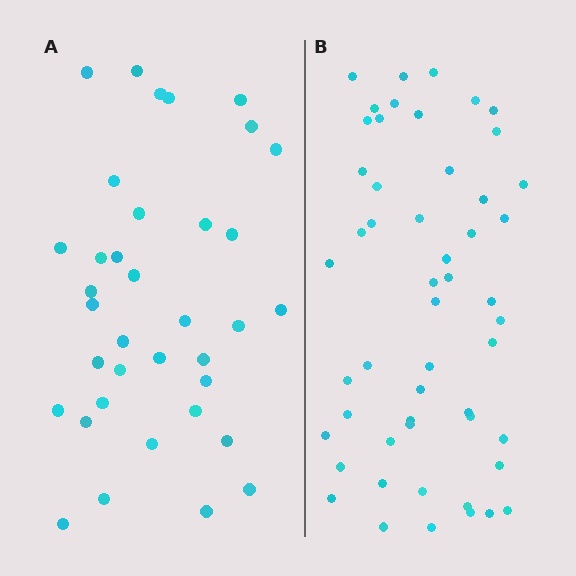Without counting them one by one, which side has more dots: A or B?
Region B (the right region) has more dots.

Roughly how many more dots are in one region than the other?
Region B has approximately 15 more dots than region A.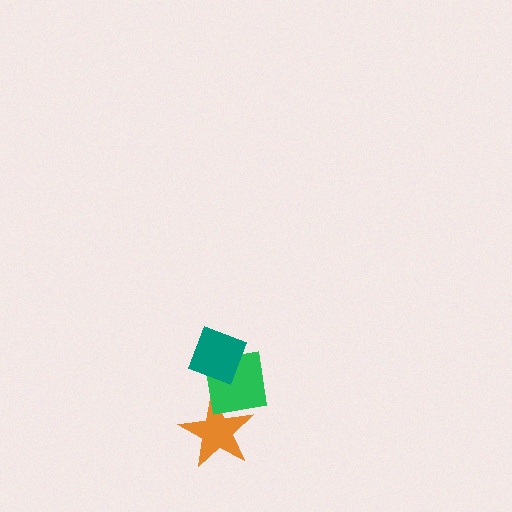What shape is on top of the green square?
The teal diamond is on top of the green square.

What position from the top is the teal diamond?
The teal diamond is 1st from the top.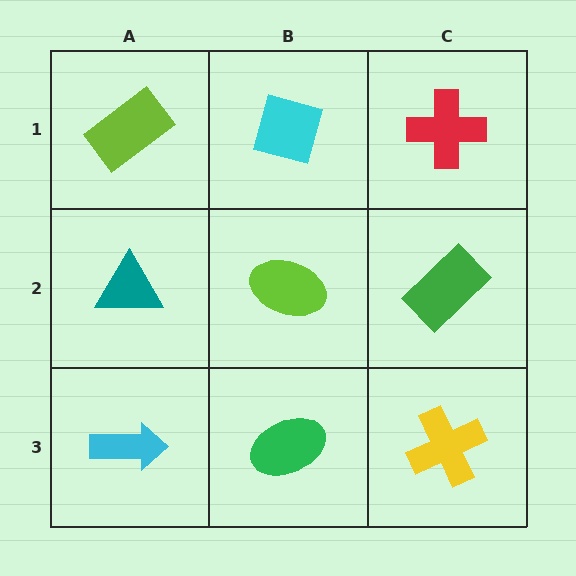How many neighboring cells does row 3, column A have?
2.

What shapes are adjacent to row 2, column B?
A cyan diamond (row 1, column B), a green ellipse (row 3, column B), a teal triangle (row 2, column A), a green rectangle (row 2, column C).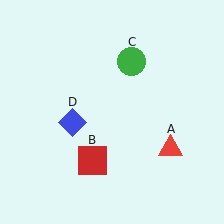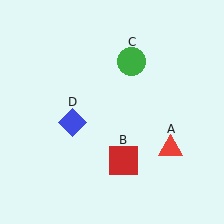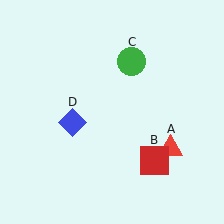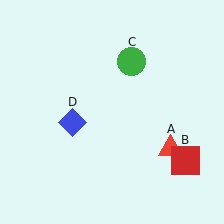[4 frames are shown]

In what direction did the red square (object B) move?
The red square (object B) moved right.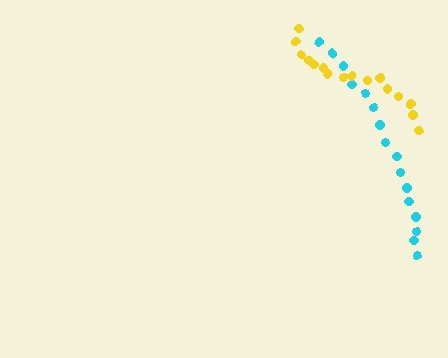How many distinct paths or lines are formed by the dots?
There are 2 distinct paths.